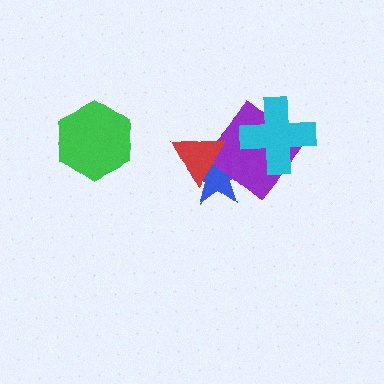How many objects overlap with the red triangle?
2 objects overlap with the red triangle.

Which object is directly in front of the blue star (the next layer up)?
The purple diamond is directly in front of the blue star.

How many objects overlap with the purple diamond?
3 objects overlap with the purple diamond.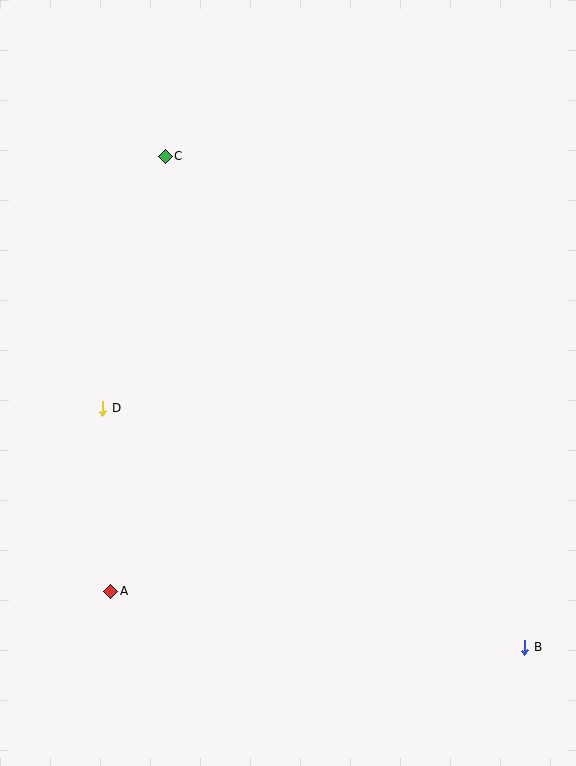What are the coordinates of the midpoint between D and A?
The midpoint between D and A is at (107, 500).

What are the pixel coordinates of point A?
Point A is at (111, 591).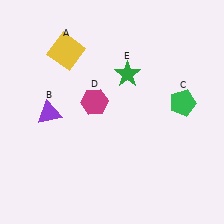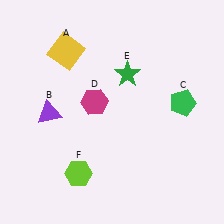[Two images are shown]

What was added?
A lime hexagon (F) was added in Image 2.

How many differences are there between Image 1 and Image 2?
There is 1 difference between the two images.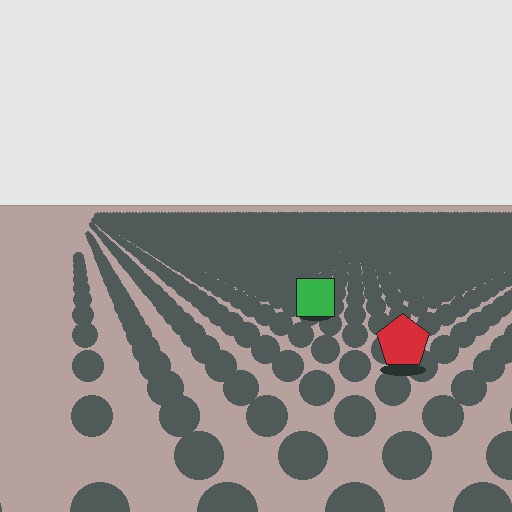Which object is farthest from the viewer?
The green square is farthest from the viewer. It appears smaller and the ground texture around it is denser.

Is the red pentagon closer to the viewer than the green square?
Yes. The red pentagon is closer — you can tell from the texture gradient: the ground texture is coarser near it.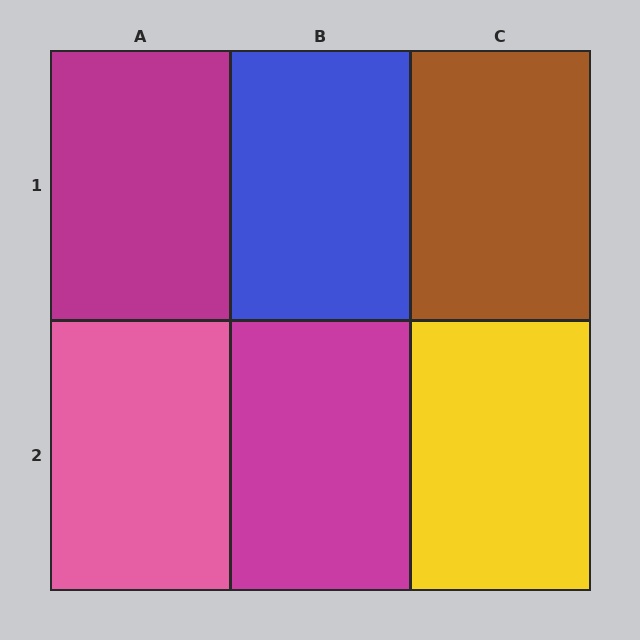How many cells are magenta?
2 cells are magenta.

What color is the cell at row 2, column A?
Pink.